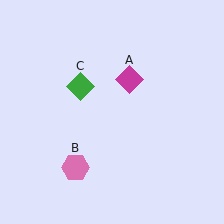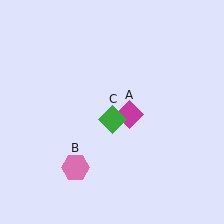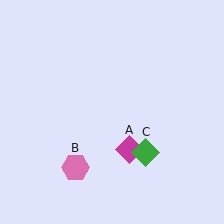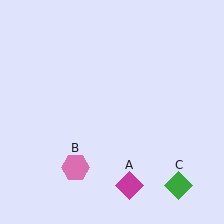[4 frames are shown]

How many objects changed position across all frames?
2 objects changed position: magenta diamond (object A), green diamond (object C).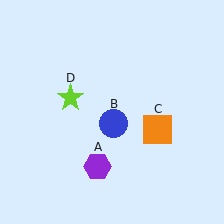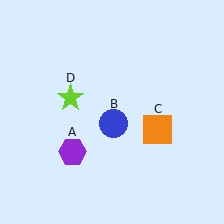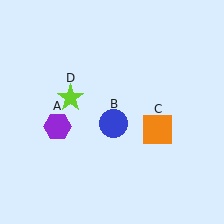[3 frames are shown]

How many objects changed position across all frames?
1 object changed position: purple hexagon (object A).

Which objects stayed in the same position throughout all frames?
Blue circle (object B) and orange square (object C) and lime star (object D) remained stationary.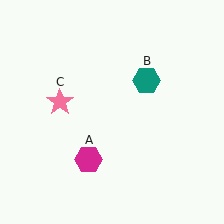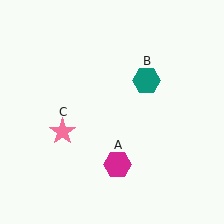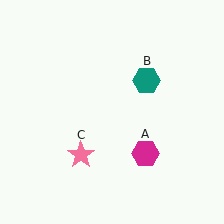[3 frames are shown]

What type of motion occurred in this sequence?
The magenta hexagon (object A), pink star (object C) rotated counterclockwise around the center of the scene.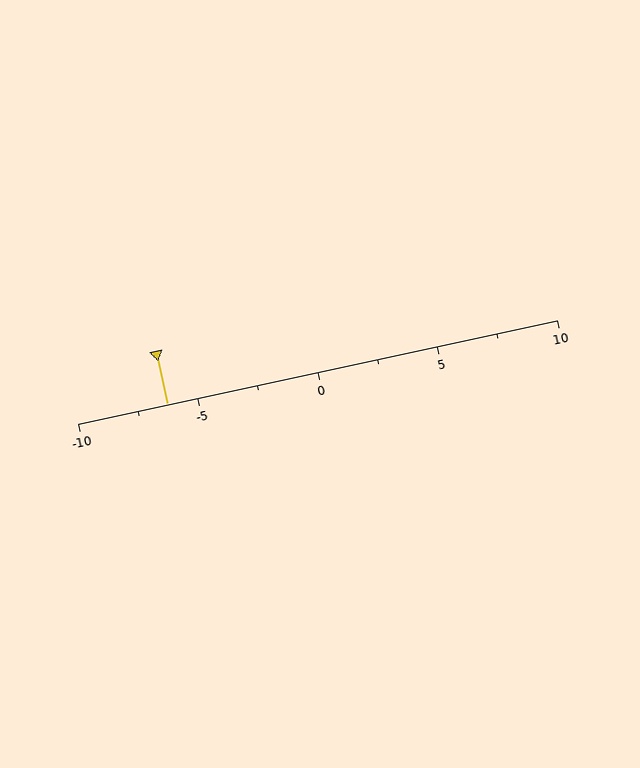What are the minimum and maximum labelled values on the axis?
The axis runs from -10 to 10.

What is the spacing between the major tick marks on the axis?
The major ticks are spaced 5 apart.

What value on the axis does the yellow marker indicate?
The marker indicates approximately -6.2.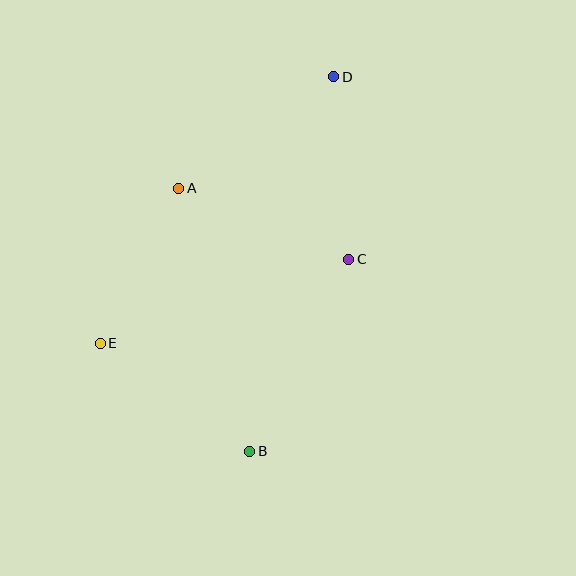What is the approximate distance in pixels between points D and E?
The distance between D and E is approximately 355 pixels.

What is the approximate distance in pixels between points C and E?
The distance between C and E is approximately 262 pixels.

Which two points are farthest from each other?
Points B and D are farthest from each other.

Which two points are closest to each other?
Points A and E are closest to each other.